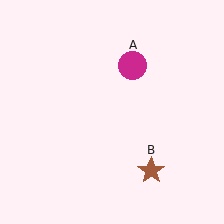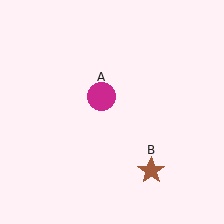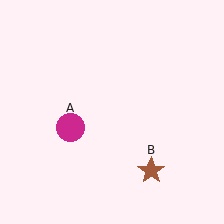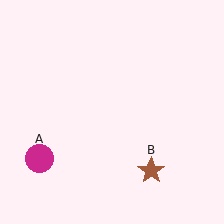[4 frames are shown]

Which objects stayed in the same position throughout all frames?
Brown star (object B) remained stationary.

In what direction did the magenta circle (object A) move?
The magenta circle (object A) moved down and to the left.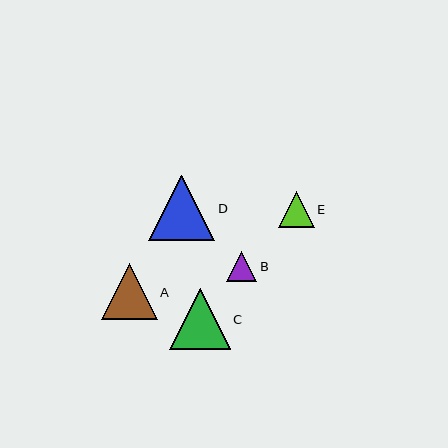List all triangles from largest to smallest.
From largest to smallest: D, C, A, E, B.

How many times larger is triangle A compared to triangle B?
Triangle A is approximately 1.8 times the size of triangle B.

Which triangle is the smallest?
Triangle B is the smallest with a size of approximately 31 pixels.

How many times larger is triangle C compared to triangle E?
Triangle C is approximately 1.7 times the size of triangle E.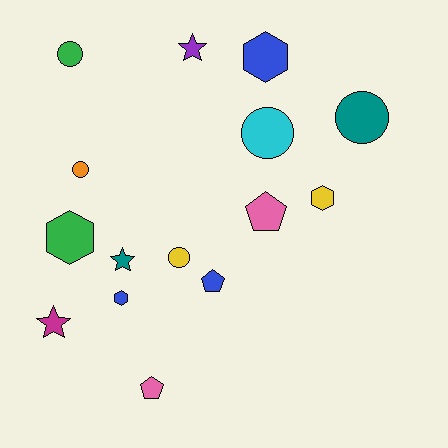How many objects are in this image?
There are 15 objects.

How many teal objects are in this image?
There are 2 teal objects.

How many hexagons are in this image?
There are 4 hexagons.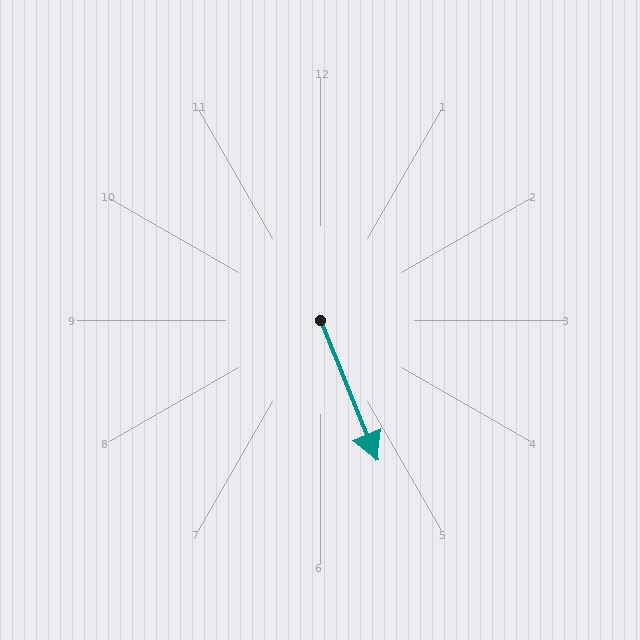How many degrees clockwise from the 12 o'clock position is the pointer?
Approximately 158 degrees.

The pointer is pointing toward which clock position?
Roughly 5 o'clock.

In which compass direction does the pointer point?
South.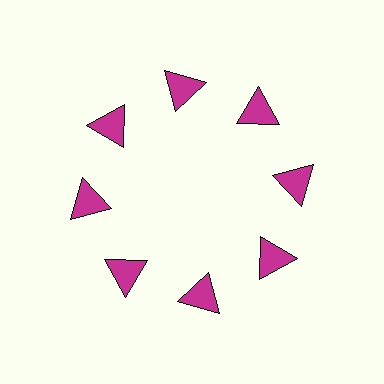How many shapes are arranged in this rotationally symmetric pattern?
There are 8 shapes, arranged in 8 groups of 1.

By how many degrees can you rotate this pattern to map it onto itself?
The pattern maps onto itself every 45 degrees of rotation.